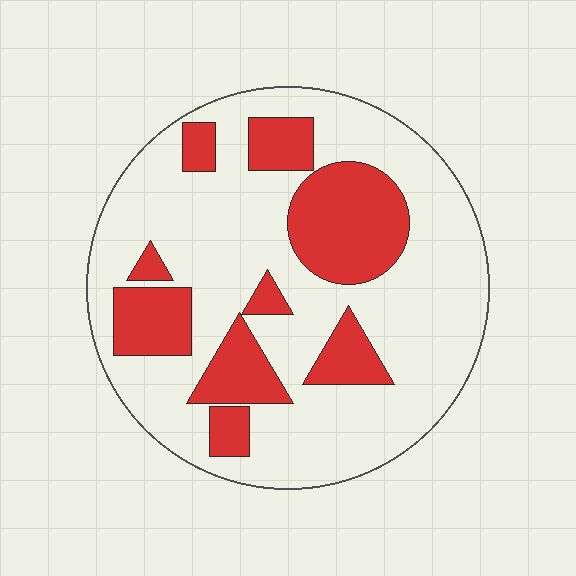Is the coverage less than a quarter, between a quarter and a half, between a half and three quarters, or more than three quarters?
Between a quarter and a half.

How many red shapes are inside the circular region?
9.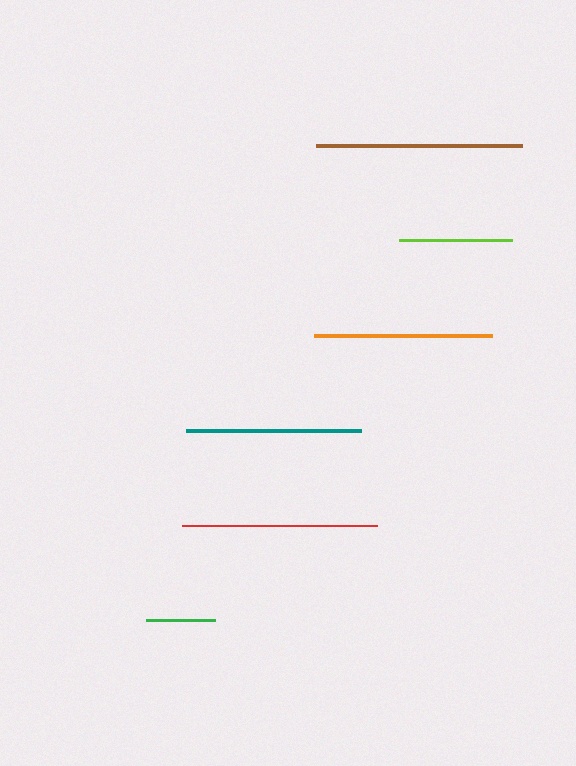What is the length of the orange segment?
The orange segment is approximately 178 pixels long.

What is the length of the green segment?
The green segment is approximately 68 pixels long.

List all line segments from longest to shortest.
From longest to shortest: brown, red, orange, teal, lime, green.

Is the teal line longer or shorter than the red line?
The red line is longer than the teal line.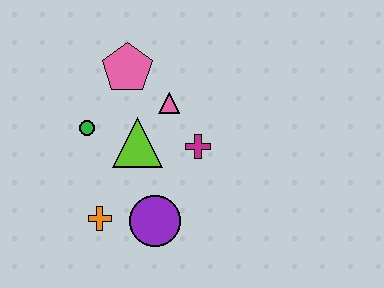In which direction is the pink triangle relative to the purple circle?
The pink triangle is above the purple circle.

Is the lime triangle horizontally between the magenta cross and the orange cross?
Yes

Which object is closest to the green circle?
The lime triangle is closest to the green circle.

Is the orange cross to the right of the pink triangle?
No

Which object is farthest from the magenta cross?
The orange cross is farthest from the magenta cross.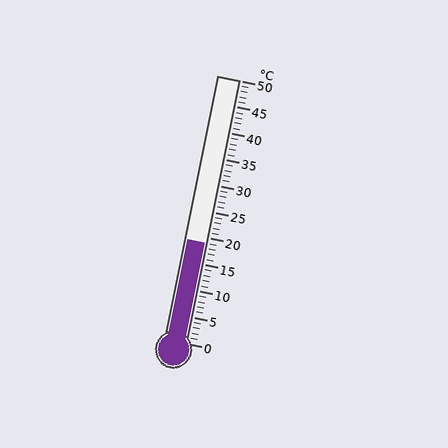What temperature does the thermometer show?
The thermometer shows approximately 19°C.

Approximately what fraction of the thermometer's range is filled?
The thermometer is filled to approximately 40% of its range.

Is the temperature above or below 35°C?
The temperature is below 35°C.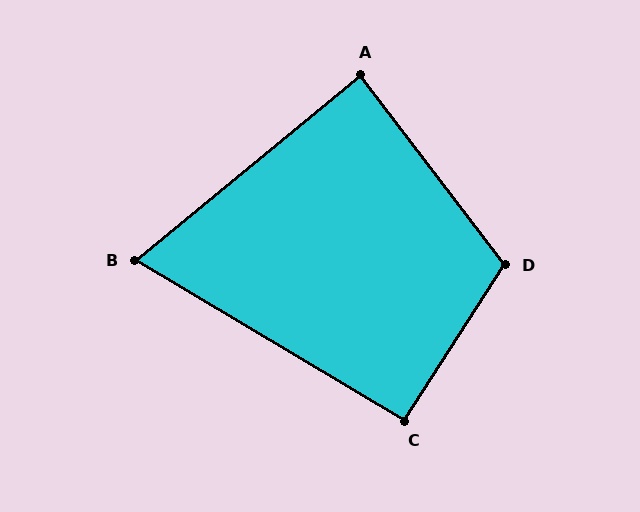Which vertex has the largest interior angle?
D, at approximately 110 degrees.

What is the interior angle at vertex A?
Approximately 88 degrees (approximately right).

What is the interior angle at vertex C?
Approximately 92 degrees (approximately right).